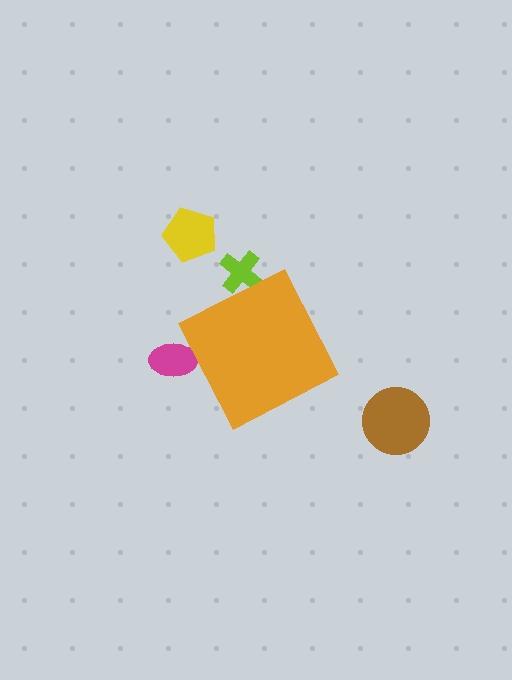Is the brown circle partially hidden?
No, the brown circle is fully visible.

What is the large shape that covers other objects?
An orange diamond.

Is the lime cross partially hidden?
Yes, the lime cross is partially hidden behind the orange diamond.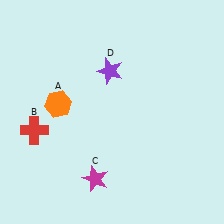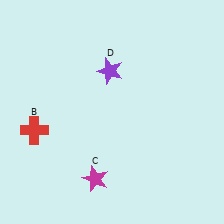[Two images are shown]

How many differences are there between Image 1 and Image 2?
There is 1 difference between the two images.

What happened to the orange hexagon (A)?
The orange hexagon (A) was removed in Image 2. It was in the top-left area of Image 1.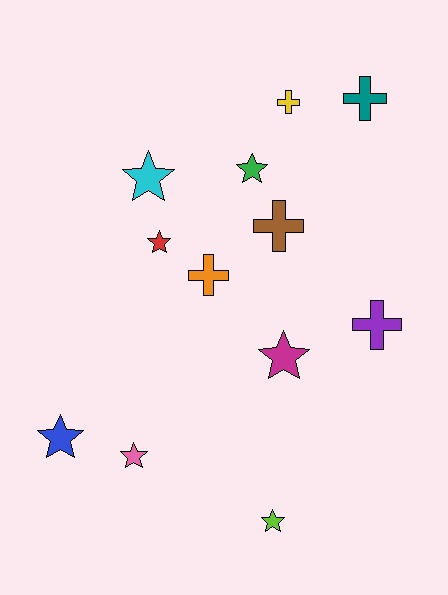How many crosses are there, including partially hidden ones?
There are 5 crosses.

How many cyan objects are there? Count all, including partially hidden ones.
There is 1 cyan object.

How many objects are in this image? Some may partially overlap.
There are 12 objects.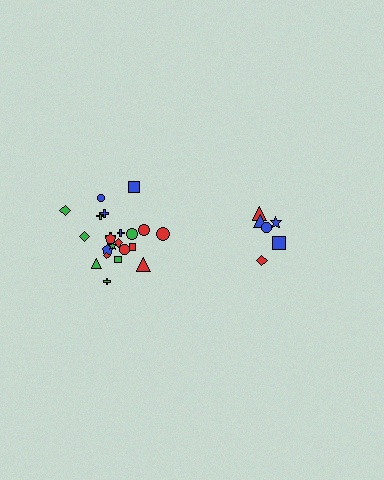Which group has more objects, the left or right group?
The left group.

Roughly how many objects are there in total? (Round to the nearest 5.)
Roughly 30 objects in total.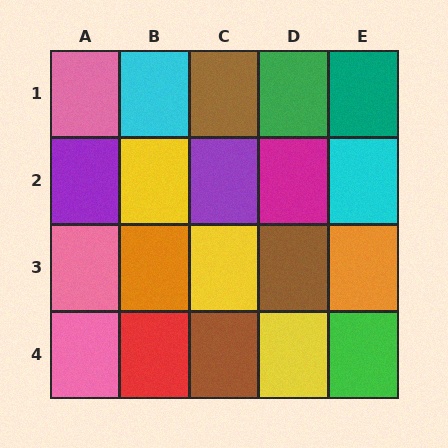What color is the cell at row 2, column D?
Magenta.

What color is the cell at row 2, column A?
Purple.